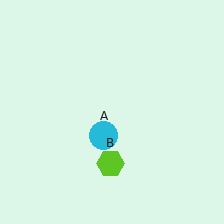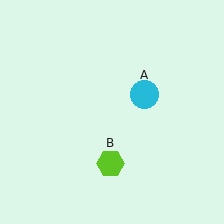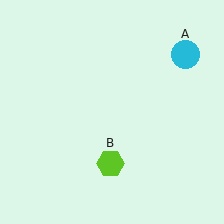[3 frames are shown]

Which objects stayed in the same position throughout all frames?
Lime hexagon (object B) remained stationary.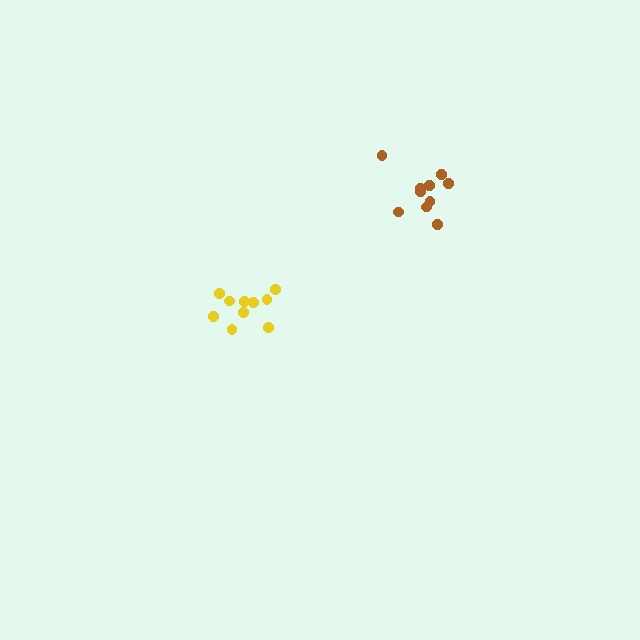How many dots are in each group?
Group 1: 10 dots, Group 2: 10 dots (20 total).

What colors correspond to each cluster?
The clusters are colored: brown, yellow.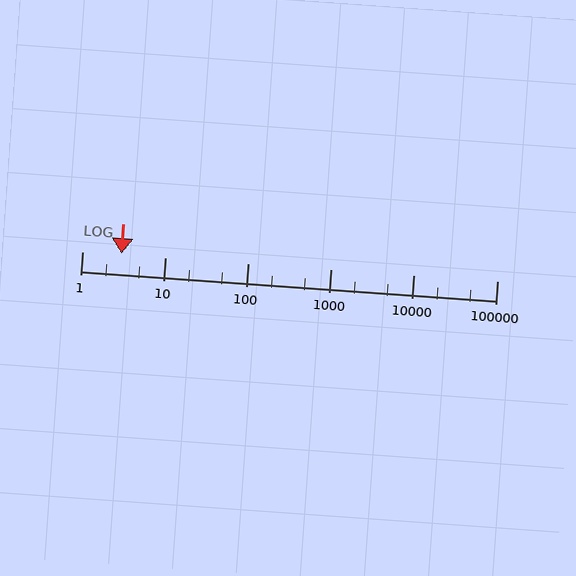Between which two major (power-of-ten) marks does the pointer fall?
The pointer is between 1 and 10.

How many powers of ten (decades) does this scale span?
The scale spans 5 decades, from 1 to 100000.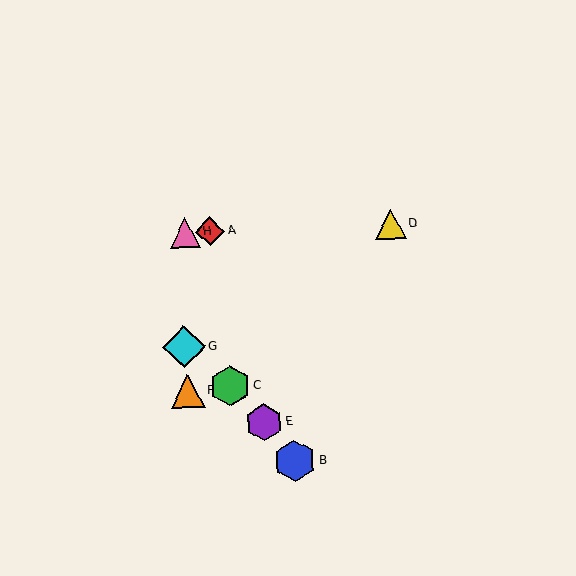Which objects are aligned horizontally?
Objects A, D, H are aligned horizontally.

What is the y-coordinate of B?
Object B is at y≈461.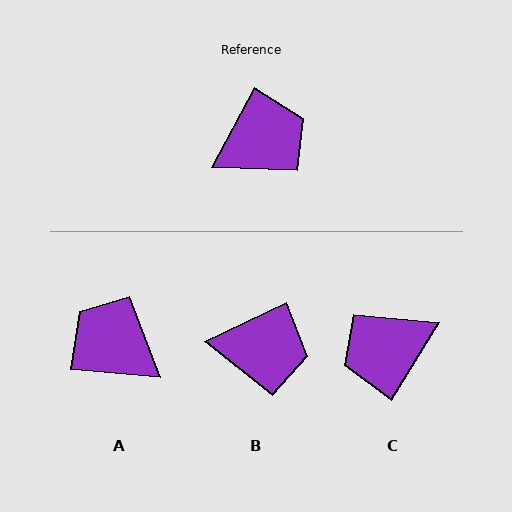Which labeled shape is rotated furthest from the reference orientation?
C, about 176 degrees away.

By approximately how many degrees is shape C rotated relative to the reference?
Approximately 176 degrees counter-clockwise.